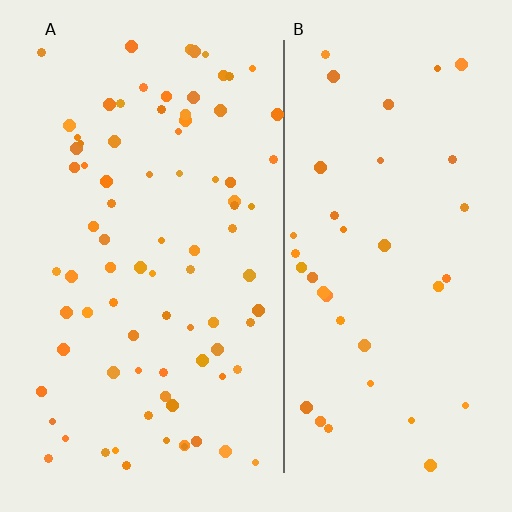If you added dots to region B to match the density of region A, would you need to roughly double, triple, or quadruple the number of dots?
Approximately double.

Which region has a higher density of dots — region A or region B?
A (the left).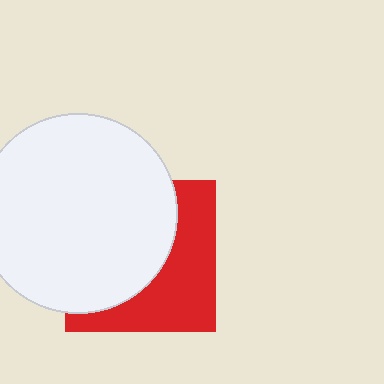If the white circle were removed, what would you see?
You would see the complete red square.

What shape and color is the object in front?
The object in front is a white circle.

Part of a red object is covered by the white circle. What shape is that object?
It is a square.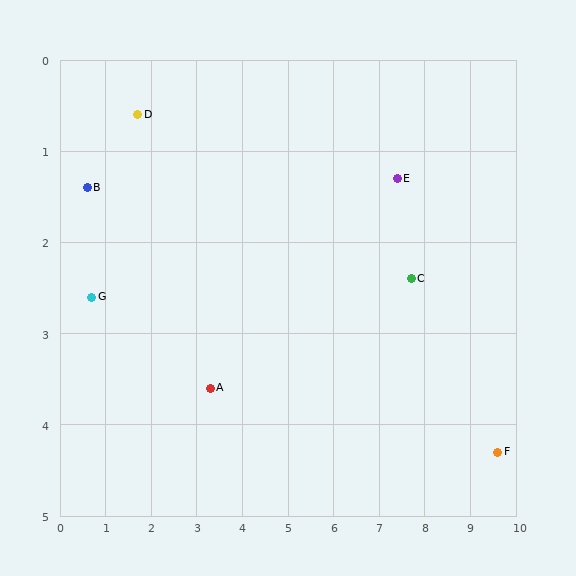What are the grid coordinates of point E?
Point E is at approximately (7.4, 1.3).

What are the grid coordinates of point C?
Point C is at approximately (7.7, 2.4).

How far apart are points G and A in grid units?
Points G and A are about 2.8 grid units apart.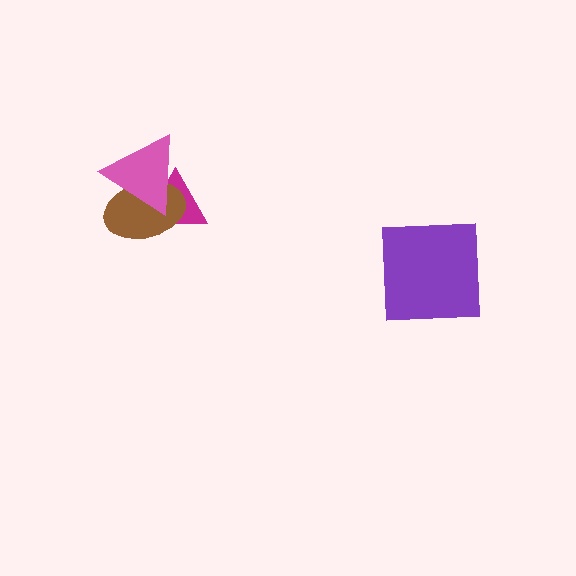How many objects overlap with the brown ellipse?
2 objects overlap with the brown ellipse.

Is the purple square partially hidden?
No, no other shape covers it.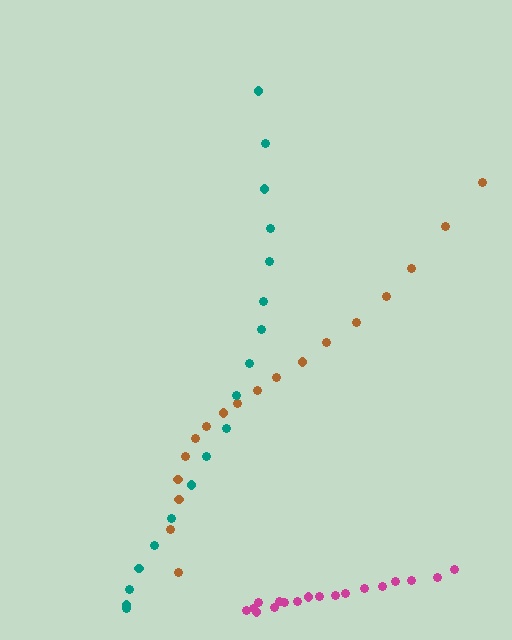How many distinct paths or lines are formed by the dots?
There are 3 distinct paths.